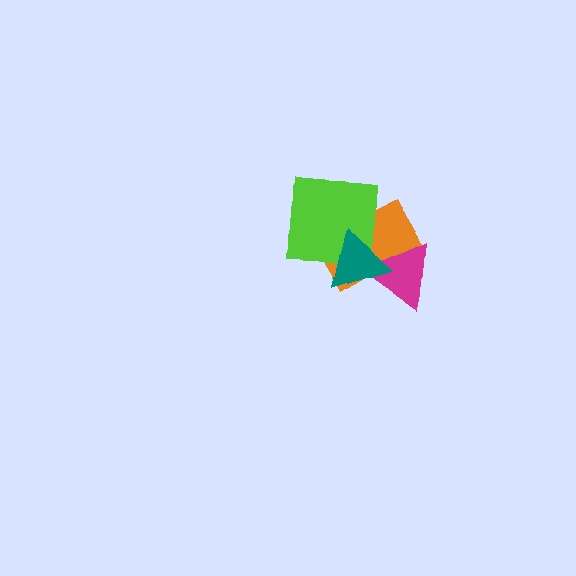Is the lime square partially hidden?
Yes, it is partially covered by another shape.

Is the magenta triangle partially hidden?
Yes, it is partially covered by another shape.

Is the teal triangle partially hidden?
No, no other shape covers it.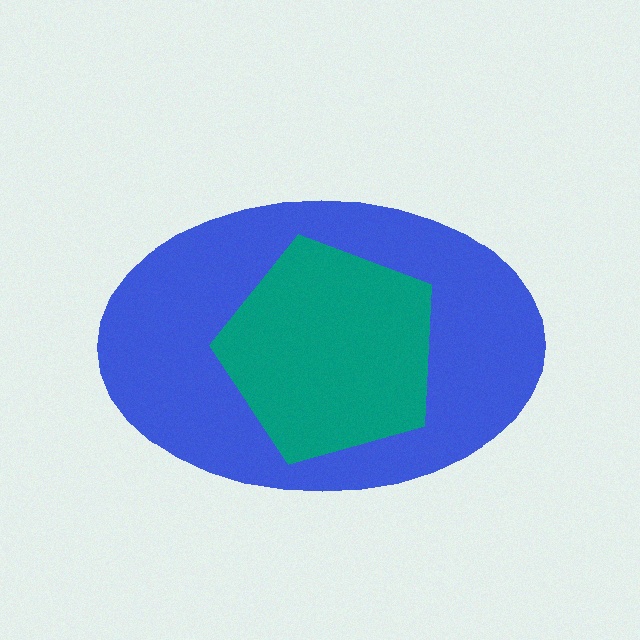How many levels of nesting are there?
2.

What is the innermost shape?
The teal pentagon.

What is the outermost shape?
The blue ellipse.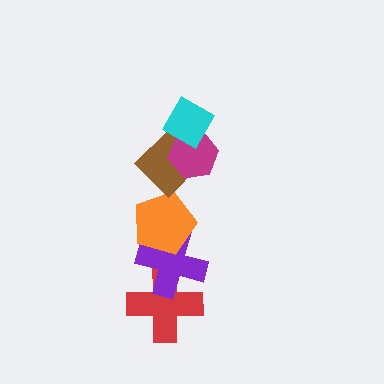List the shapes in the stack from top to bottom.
From top to bottom: the cyan diamond, the magenta hexagon, the brown diamond, the orange pentagon, the purple cross, the red cross.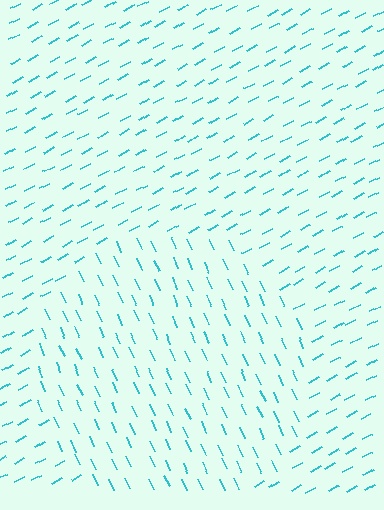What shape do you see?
I see a circle.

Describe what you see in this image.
The image is filled with small cyan line segments. A circle region in the image has lines oriented differently from the surrounding lines, creating a visible texture boundary.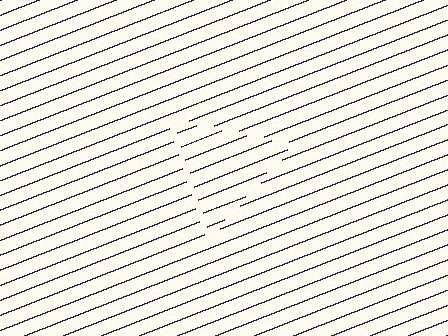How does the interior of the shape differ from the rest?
The interior of the shape contains the same grating, shifted by half a period — the contour is defined by the phase discontinuity where line-ends from the inner and outer gratings abut.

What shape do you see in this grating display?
An illusory triangle. The interior of the shape contains the same grating, shifted by half a period — the contour is defined by the phase discontinuity where line-ends from the inner and outer gratings abut.